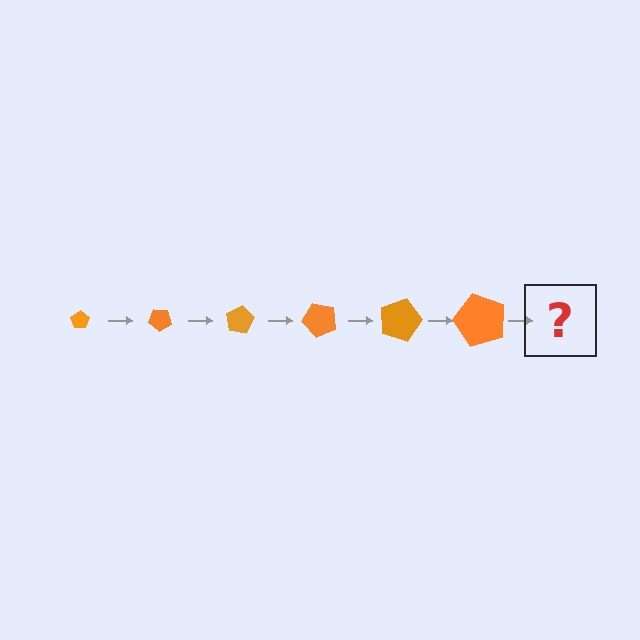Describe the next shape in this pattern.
It should be a pentagon, larger than the previous one and rotated 240 degrees from the start.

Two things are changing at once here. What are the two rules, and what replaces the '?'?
The two rules are that the pentagon grows larger each step and it rotates 40 degrees each step. The '?' should be a pentagon, larger than the previous one and rotated 240 degrees from the start.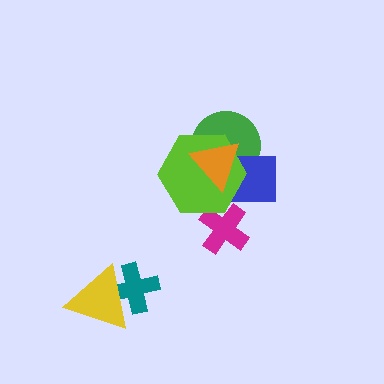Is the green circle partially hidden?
Yes, it is partially covered by another shape.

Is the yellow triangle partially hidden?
No, no other shape covers it.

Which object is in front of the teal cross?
The yellow triangle is in front of the teal cross.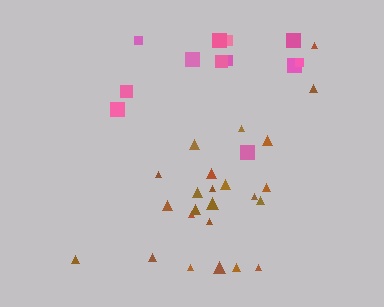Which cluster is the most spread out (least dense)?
Pink.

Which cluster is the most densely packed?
Brown.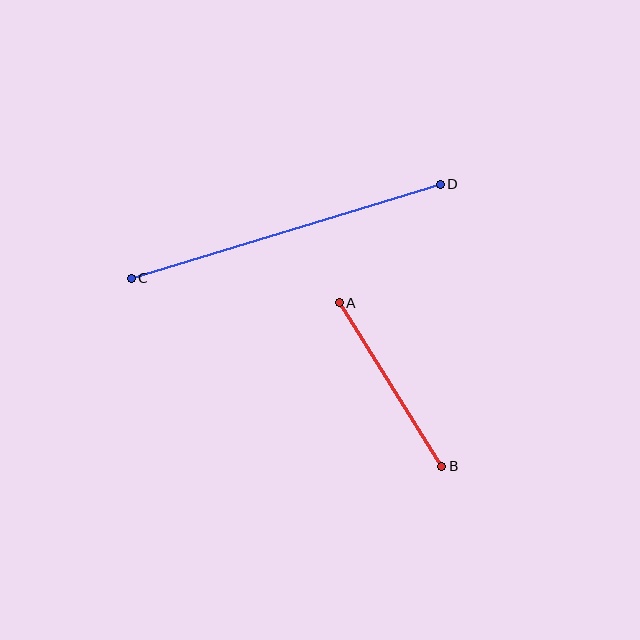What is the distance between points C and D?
The distance is approximately 323 pixels.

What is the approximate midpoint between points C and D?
The midpoint is at approximately (286, 231) pixels.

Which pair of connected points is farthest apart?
Points C and D are farthest apart.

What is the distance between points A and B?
The distance is approximately 193 pixels.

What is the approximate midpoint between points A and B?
The midpoint is at approximately (390, 384) pixels.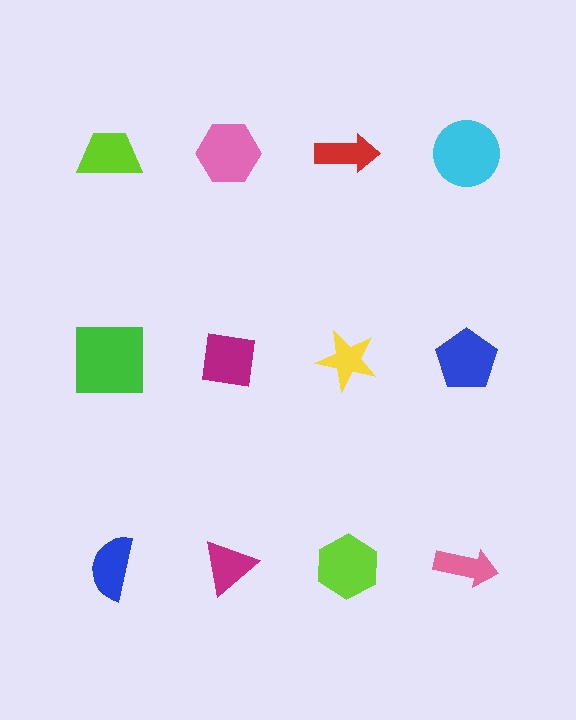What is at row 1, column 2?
A pink hexagon.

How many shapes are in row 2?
4 shapes.